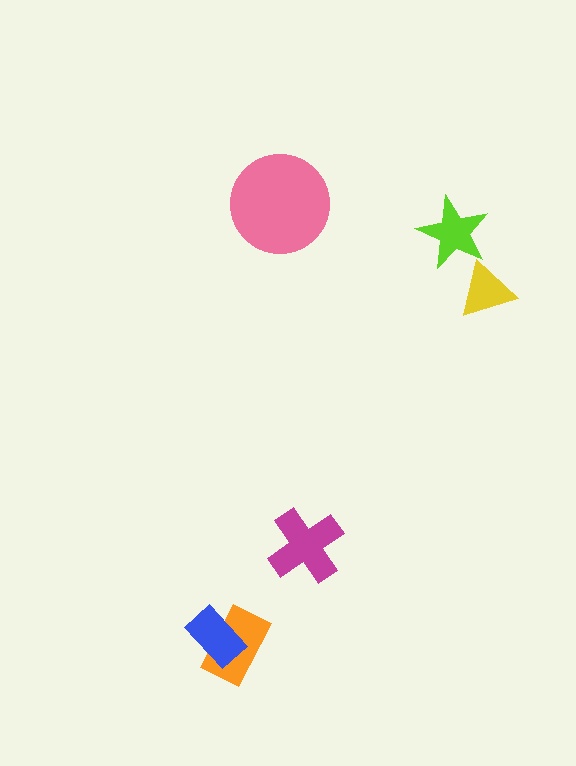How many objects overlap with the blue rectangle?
1 object overlaps with the blue rectangle.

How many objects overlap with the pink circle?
0 objects overlap with the pink circle.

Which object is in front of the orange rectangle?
The blue rectangle is in front of the orange rectangle.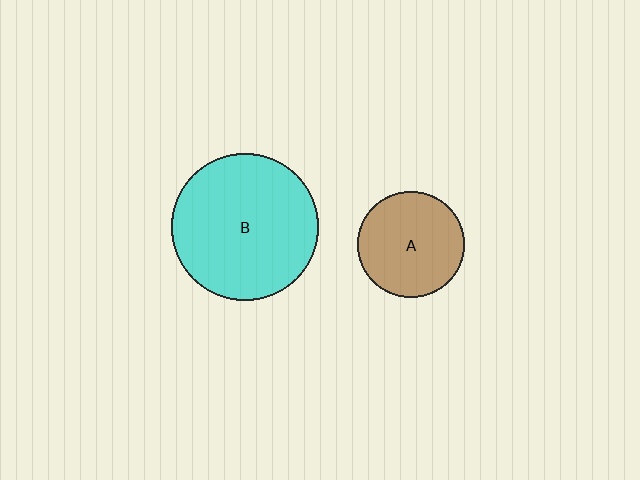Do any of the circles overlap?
No, none of the circles overlap.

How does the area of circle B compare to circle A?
Approximately 1.9 times.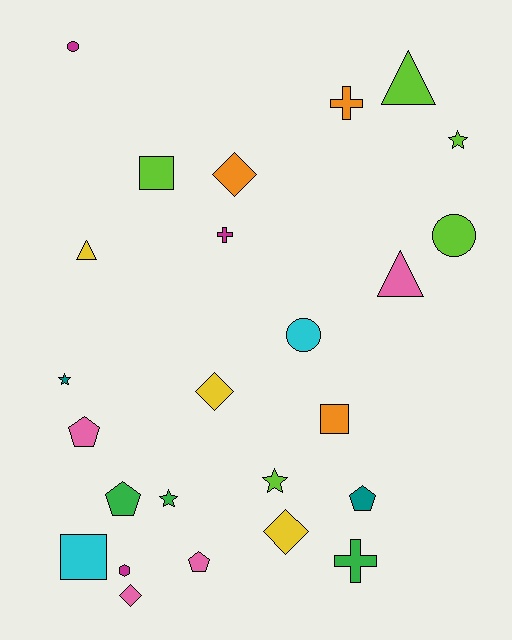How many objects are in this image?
There are 25 objects.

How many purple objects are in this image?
There are no purple objects.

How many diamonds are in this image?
There are 4 diamonds.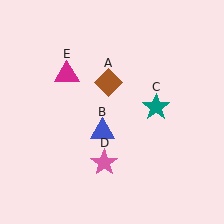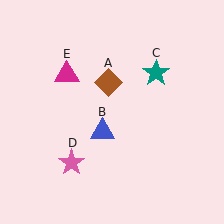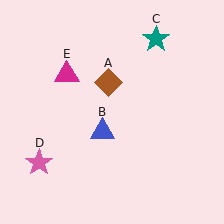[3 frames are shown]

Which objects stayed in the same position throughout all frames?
Brown diamond (object A) and blue triangle (object B) and magenta triangle (object E) remained stationary.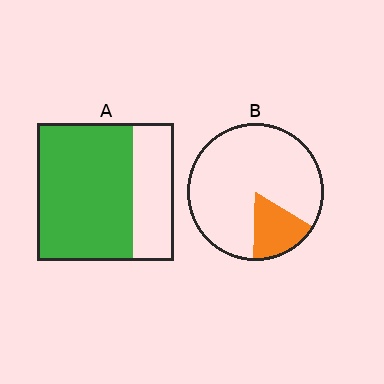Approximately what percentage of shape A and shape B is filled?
A is approximately 70% and B is approximately 15%.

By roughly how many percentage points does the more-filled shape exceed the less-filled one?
By roughly 55 percentage points (A over B).